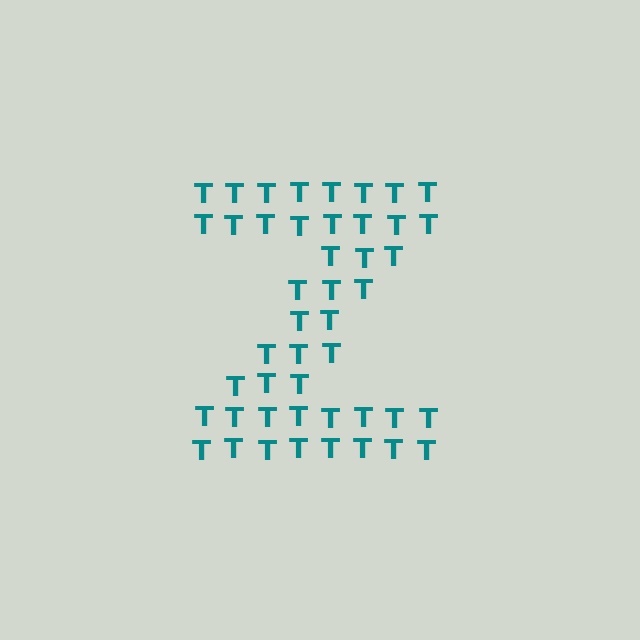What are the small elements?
The small elements are letter T's.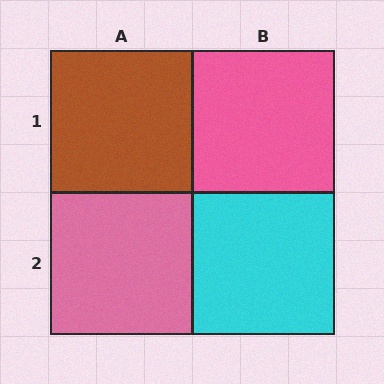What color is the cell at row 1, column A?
Brown.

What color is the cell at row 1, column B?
Pink.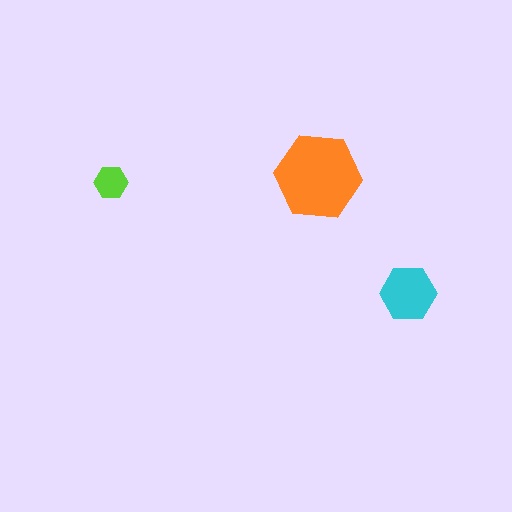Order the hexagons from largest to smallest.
the orange one, the cyan one, the lime one.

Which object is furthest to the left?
The lime hexagon is leftmost.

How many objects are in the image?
There are 3 objects in the image.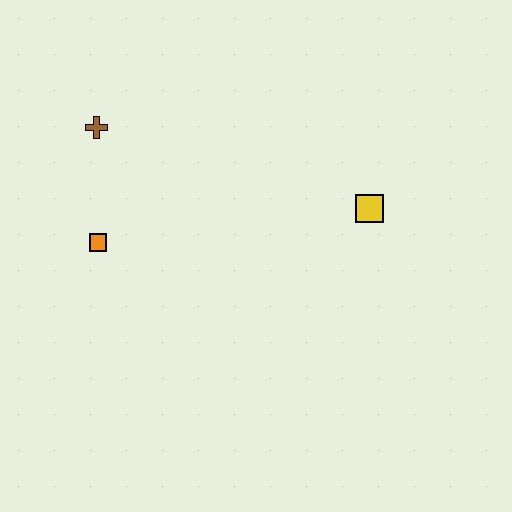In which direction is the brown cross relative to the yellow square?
The brown cross is to the left of the yellow square.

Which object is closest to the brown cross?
The orange square is closest to the brown cross.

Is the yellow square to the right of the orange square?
Yes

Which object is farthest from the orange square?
The yellow square is farthest from the orange square.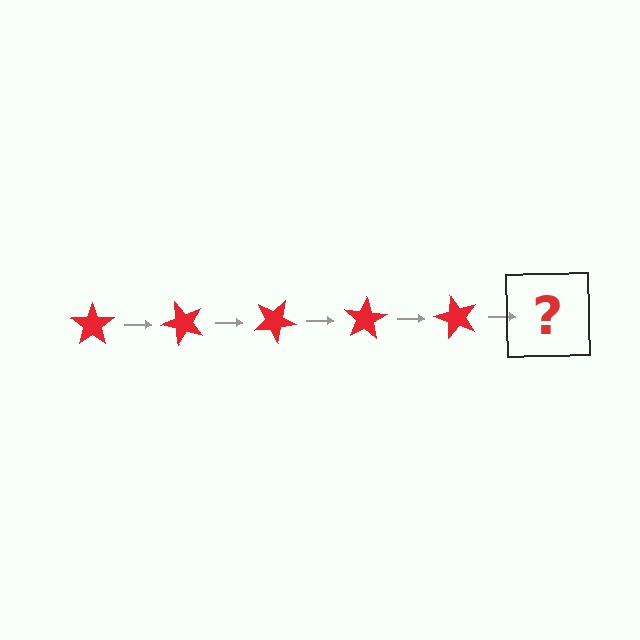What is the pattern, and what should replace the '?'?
The pattern is that the star rotates 50 degrees each step. The '?' should be a red star rotated 250 degrees.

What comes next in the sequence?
The next element should be a red star rotated 250 degrees.